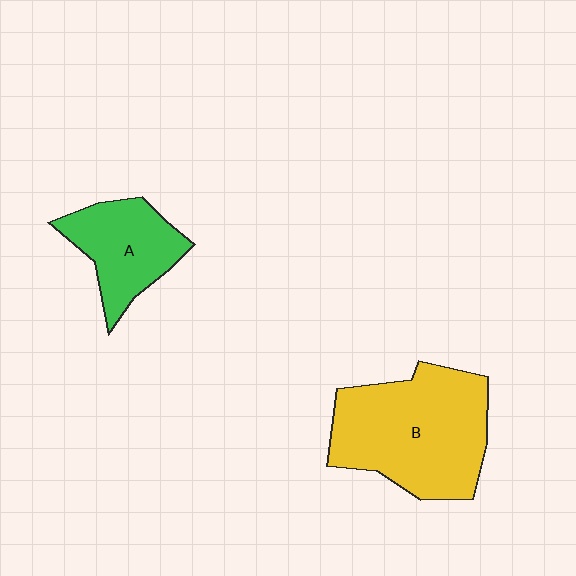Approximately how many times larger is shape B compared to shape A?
Approximately 1.8 times.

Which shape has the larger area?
Shape B (yellow).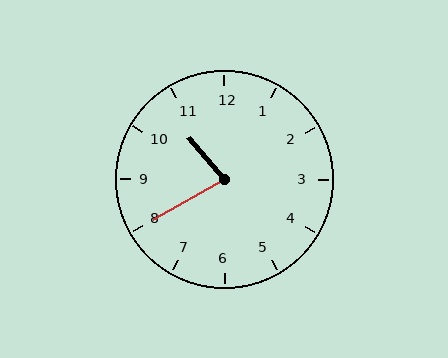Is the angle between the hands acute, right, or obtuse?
It is acute.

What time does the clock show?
10:40.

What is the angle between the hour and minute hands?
Approximately 80 degrees.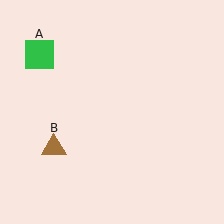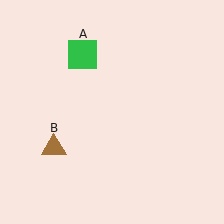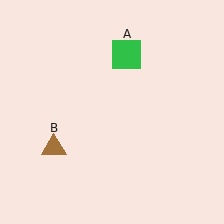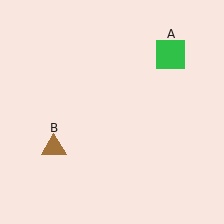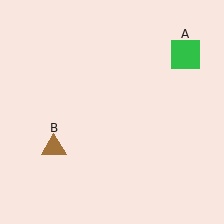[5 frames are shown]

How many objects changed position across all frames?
1 object changed position: green square (object A).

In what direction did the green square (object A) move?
The green square (object A) moved right.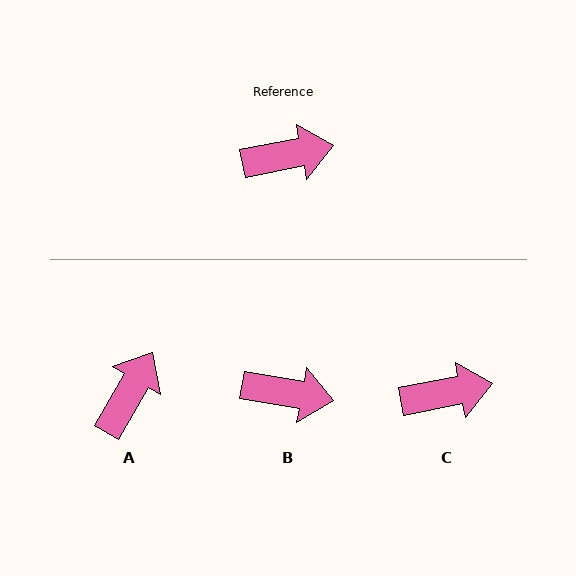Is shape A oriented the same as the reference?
No, it is off by about 49 degrees.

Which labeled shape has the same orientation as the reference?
C.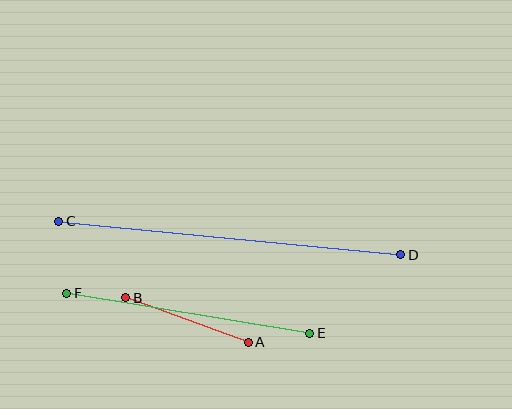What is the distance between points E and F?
The distance is approximately 246 pixels.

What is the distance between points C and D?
The distance is approximately 344 pixels.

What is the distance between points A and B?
The distance is approximately 130 pixels.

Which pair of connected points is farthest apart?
Points C and D are farthest apart.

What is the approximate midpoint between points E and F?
The midpoint is at approximately (188, 313) pixels.